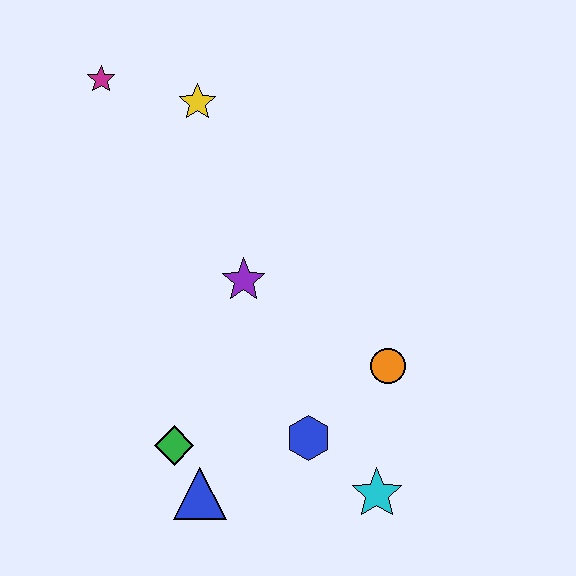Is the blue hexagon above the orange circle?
No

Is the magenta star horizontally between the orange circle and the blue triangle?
No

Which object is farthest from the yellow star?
The cyan star is farthest from the yellow star.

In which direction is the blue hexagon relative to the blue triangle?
The blue hexagon is to the right of the blue triangle.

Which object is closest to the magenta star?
The yellow star is closest to the magenta star.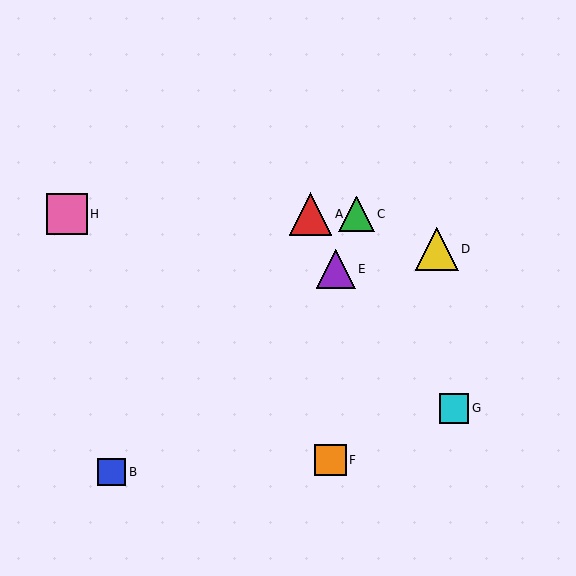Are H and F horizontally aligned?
No, H is at y≈214 and F is at y≈460.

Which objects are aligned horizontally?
Objects A, C, H are aligned horizontally.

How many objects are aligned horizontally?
3 objects (A, C, H) are aligned horizontally.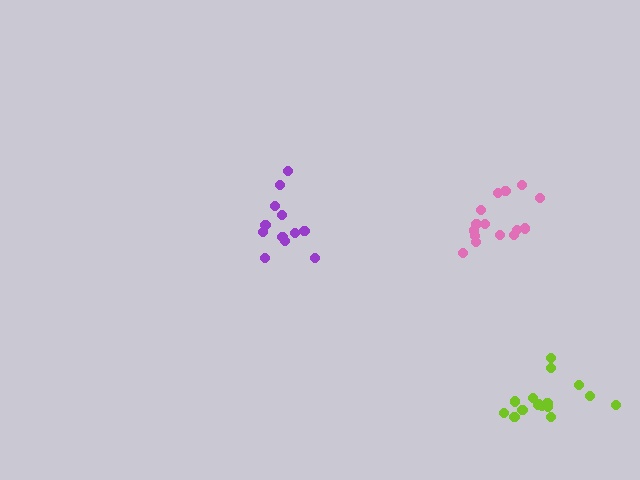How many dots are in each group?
Group 1: 12 dots, Group 2: 15 dots, Group 3: 15 dots (42 total).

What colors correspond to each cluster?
The clusters are colored: purple, pink, lime.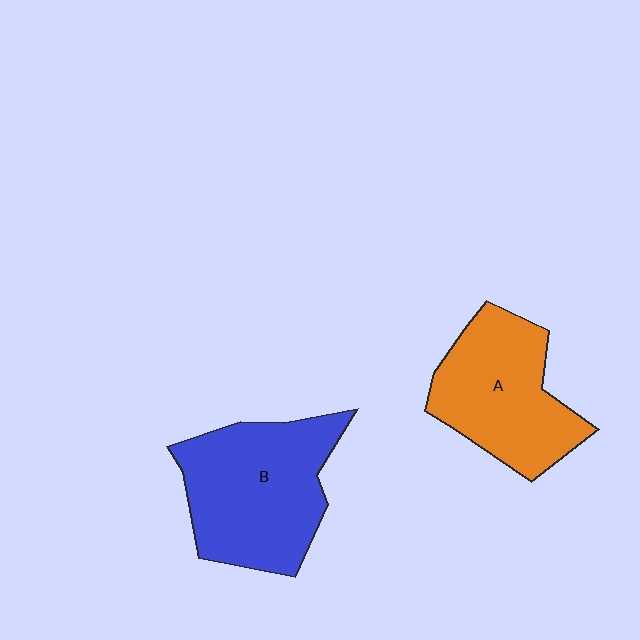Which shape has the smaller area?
Shape A (orange).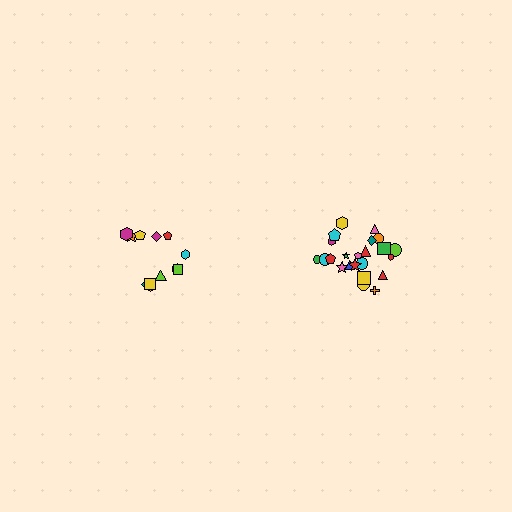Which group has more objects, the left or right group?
The right group.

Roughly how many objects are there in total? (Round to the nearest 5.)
Roughly 35 objects in total.